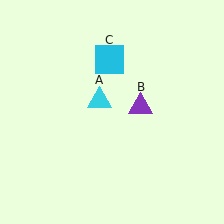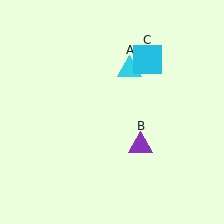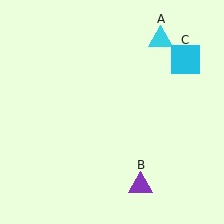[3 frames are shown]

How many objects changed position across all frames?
3 objects changed position: cyan triangle (object A), purple triangle (object B), cyan square (object C).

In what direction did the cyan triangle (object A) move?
The cyan triangle (object A) moved up and to the right.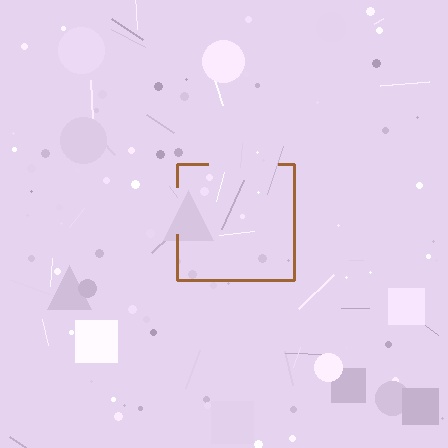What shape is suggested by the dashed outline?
The dashed outline suggests a square.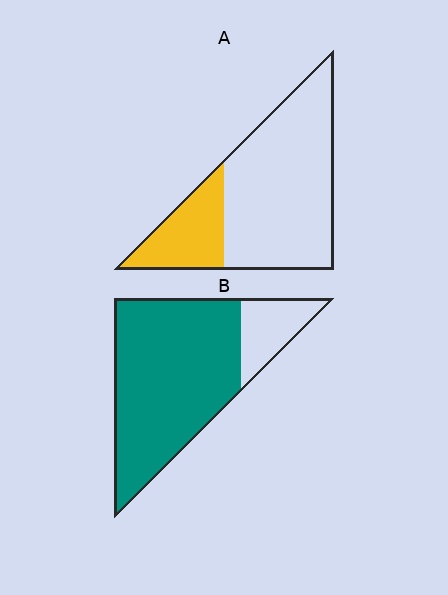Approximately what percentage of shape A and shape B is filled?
A is approximately 25% and B is approximately 80%.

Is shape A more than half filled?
No.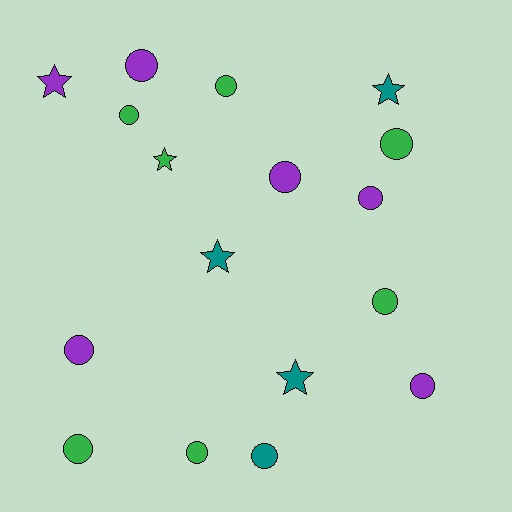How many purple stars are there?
There is 1 purple star.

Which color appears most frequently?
Green, with 7 objects.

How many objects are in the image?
There are 17 objects.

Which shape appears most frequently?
Circle, with 12 objects.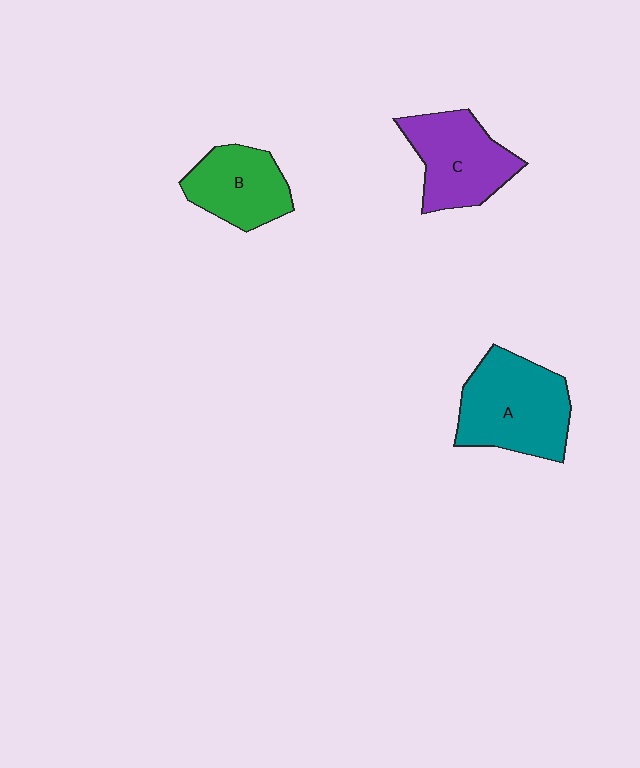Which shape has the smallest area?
Shape B (green).